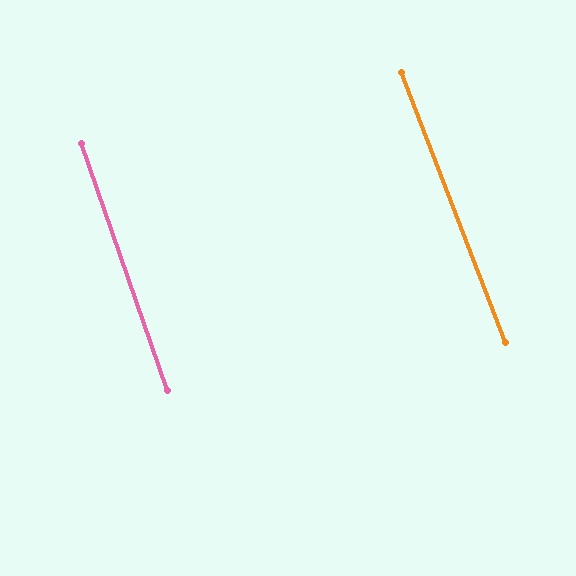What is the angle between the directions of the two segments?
Approximately 2 degrees.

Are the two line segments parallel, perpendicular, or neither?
Parallel — their directions differ by only 2.0°.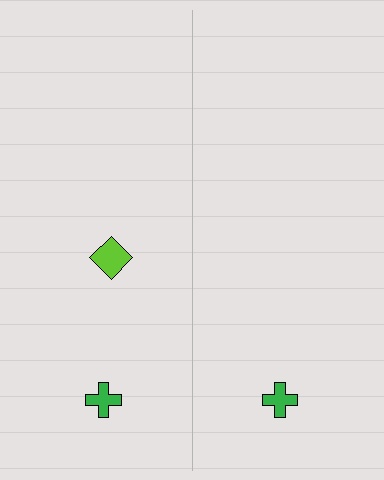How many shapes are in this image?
There are 3 shapes in this image.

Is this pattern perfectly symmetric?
No, the pattern is not perfectly symmetric. A lime diamond is missing from the right side.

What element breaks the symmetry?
A lime diamond is missing from the right side.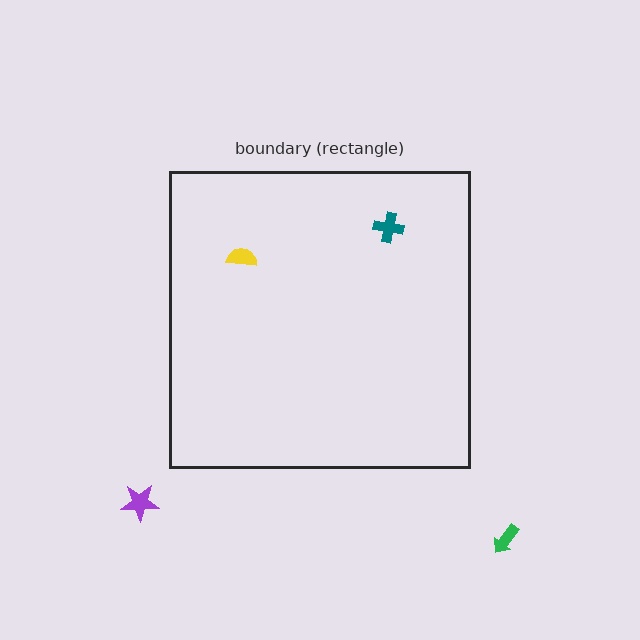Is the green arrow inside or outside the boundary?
Outside.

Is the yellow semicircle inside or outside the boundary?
Inside.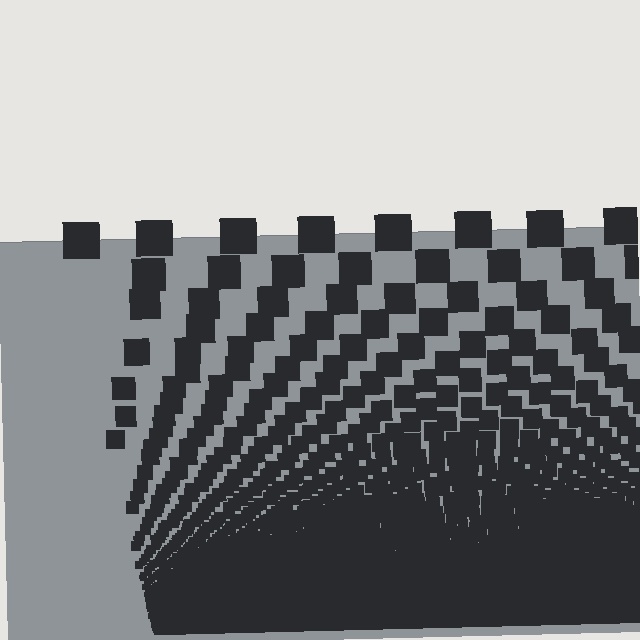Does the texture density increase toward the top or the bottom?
Density increases toward the bottom.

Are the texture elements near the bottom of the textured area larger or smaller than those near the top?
Smaller. The gradient is inverted — elements near the bottom are smaller and denser.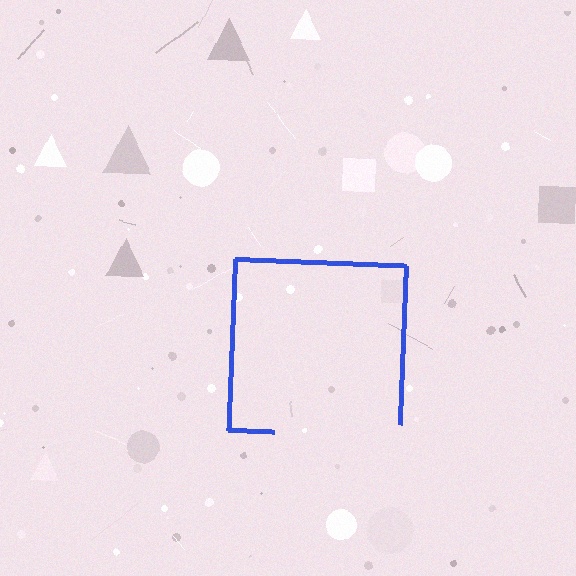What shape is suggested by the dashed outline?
The dashed outline suggests a square.